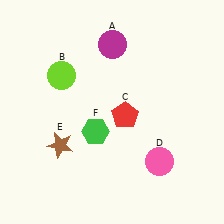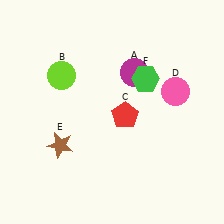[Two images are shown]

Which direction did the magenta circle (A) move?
The magenta circle (A) moved down.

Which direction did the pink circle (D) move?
The pink circle (D) moved up.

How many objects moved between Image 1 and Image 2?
3 objects moved between the two images.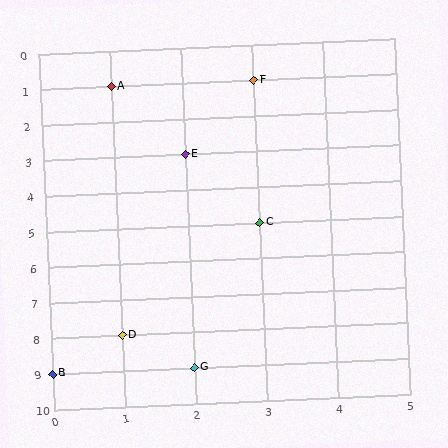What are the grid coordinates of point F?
Point F is at grid coordinates (3, 1).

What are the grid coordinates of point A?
Point A is at grid coordinates (1, 1).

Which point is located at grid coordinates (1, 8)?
Point D is at (1, 8).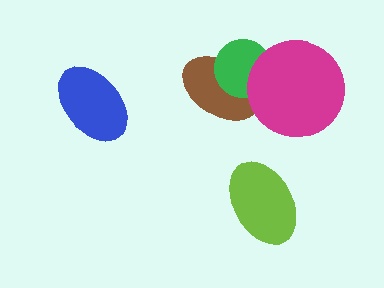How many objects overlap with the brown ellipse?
2 objects overlap with the brown ellipse.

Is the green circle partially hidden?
Yes, it is partially covered by another shape.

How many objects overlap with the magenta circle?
2 objects overlap with the magenta circle.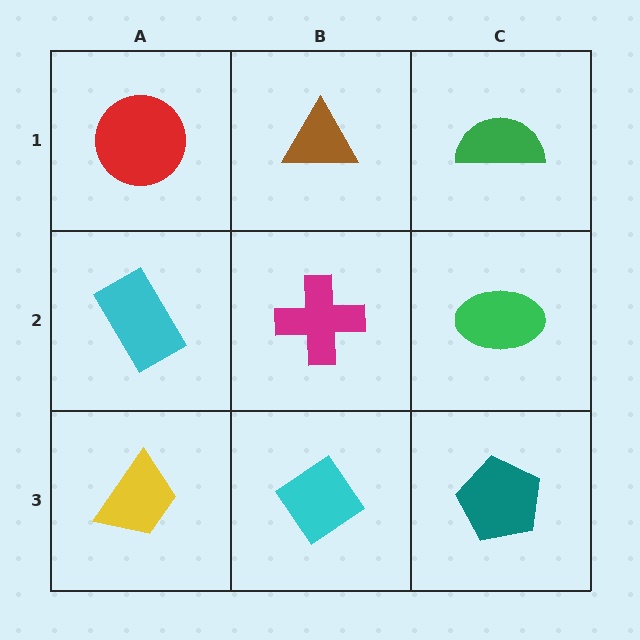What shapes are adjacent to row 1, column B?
A magenta cross (row 2, column B), a red circle (row 1, column A), a green semicircle (row 1, column C).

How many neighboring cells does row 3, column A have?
2.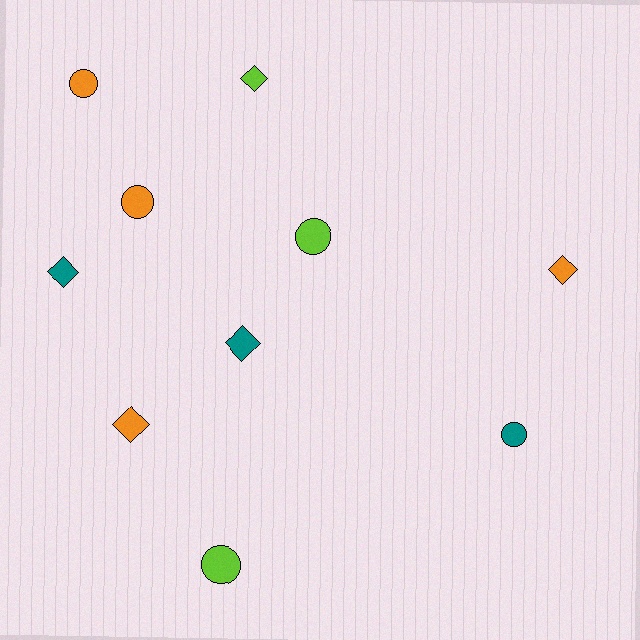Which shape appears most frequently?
Diamond, with 5 objects.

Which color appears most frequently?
Orange, with 4 objects.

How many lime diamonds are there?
There is 1 lime diamond.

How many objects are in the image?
There are 10 objects.